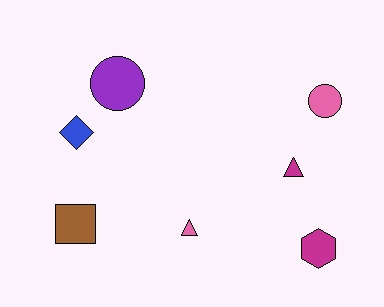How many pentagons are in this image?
There are no pentagons.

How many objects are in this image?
There are 7 objects.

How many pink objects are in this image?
There are 2 pink objects.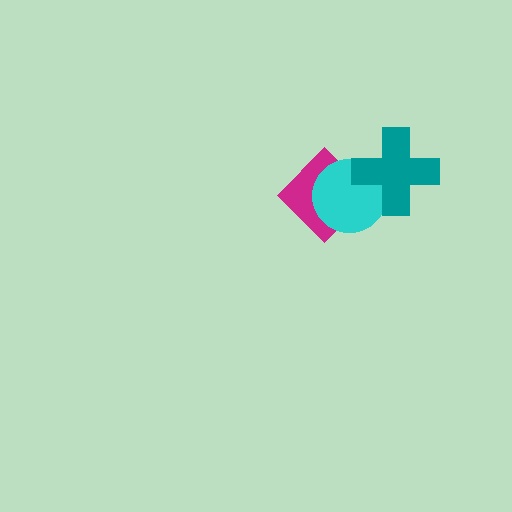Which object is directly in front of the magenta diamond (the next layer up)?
The cyan circle is directly in front of the magenta diamond.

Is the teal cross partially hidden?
No, no other shape covers it.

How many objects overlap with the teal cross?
2 objects overlap with the teal cross.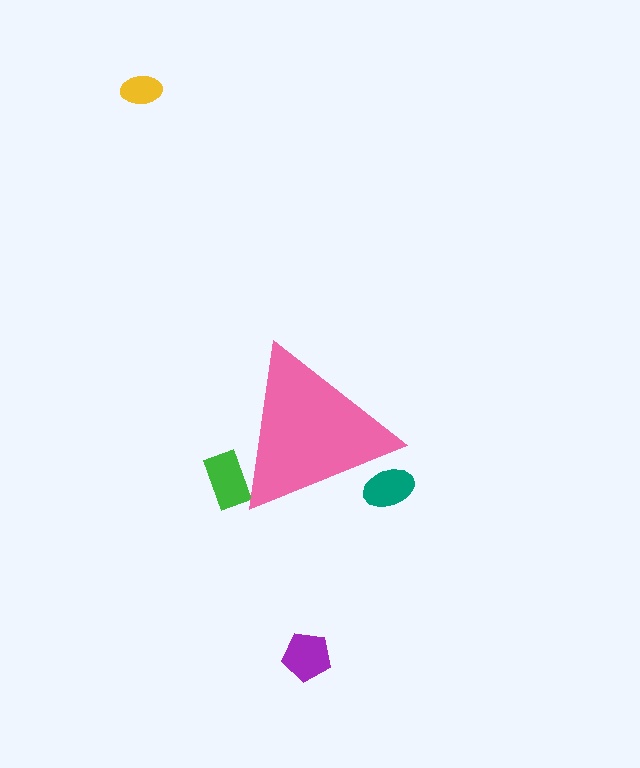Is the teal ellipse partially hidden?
Yes, the teal ellipse is partially hidden behind the pink triangle.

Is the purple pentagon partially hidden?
No, the purple pentagon is fully visible.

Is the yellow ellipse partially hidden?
No, the yellow ellipse is fully visible.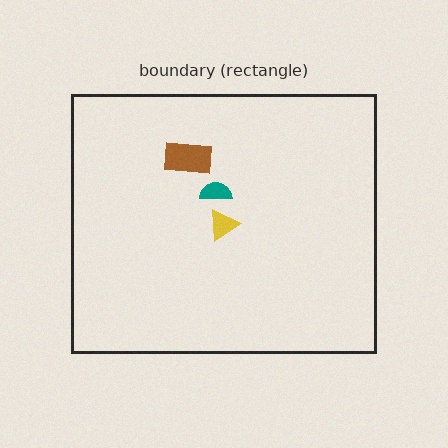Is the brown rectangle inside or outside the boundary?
Inside.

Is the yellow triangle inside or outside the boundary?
Inside.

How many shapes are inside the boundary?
3 inside, 0 outside.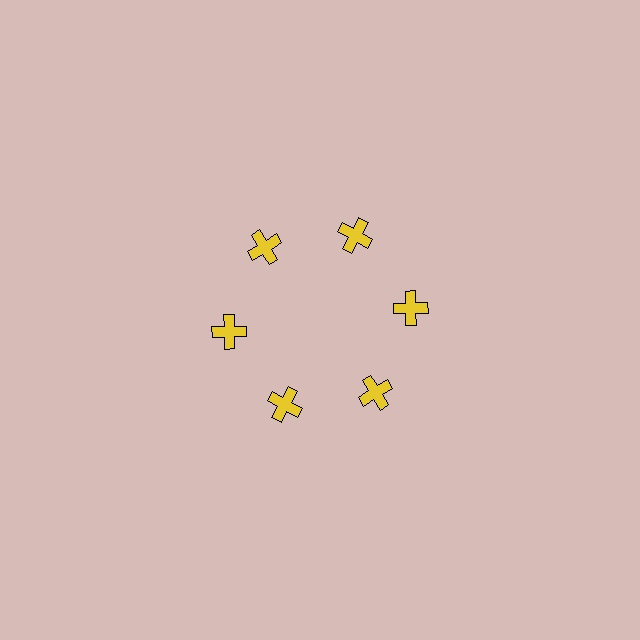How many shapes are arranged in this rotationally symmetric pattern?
There are 6 shapes, arranged in 6 groups of 1.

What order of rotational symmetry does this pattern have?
This pattern has 6-fold rotational symmetry.